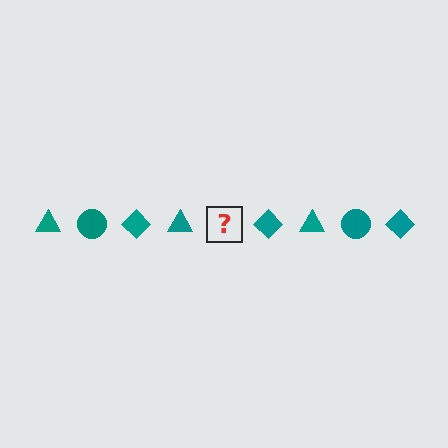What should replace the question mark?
The question mark should be replaced with a teal circle.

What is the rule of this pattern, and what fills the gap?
The rule is that the pattern cycles through triangle, circle, diamond shapes in teal. The gap should be filled with a teal circle.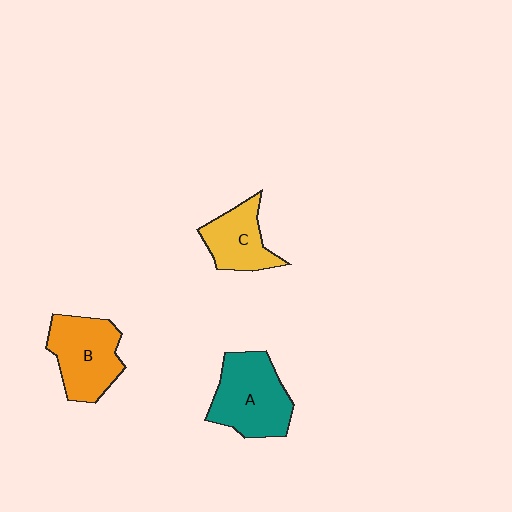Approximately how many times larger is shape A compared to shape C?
Approximately 1.5 times.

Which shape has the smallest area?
Shape C (yellow).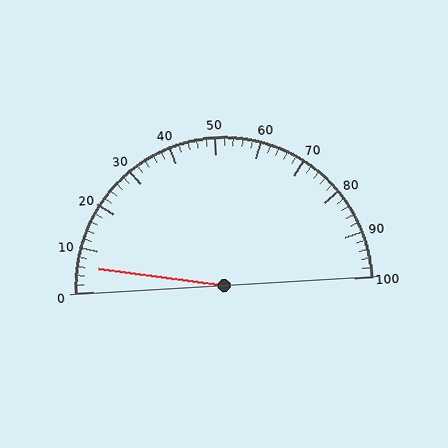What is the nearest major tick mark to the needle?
The nearest major tick mark is 10.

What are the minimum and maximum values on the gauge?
The gauge ranges from 0 to 100.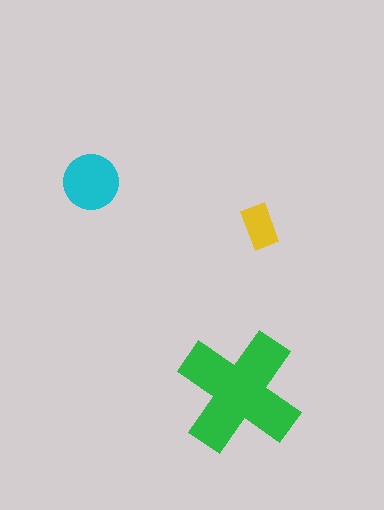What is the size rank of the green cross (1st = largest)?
1st.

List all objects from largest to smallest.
The green cross, the cyan circle, the yellow rectangle.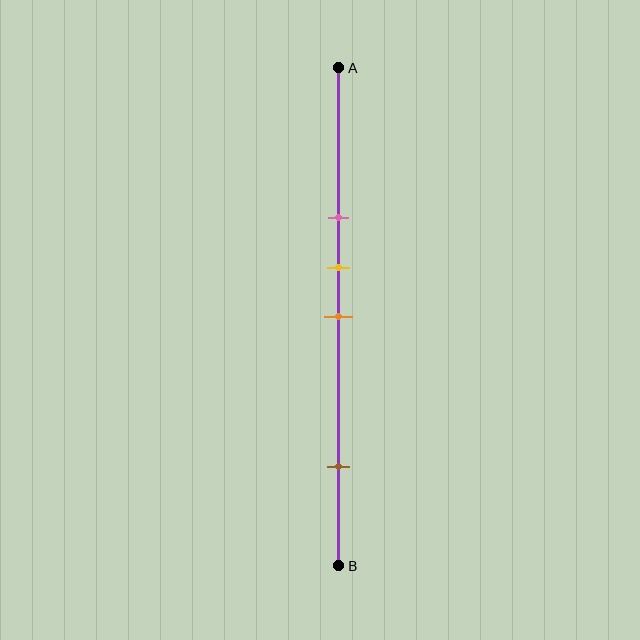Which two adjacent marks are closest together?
The yellow and orange marks are the closest adjacent pair.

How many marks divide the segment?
There are 4 marks dividing the segment.